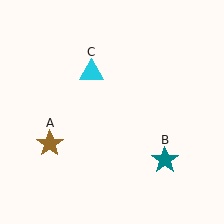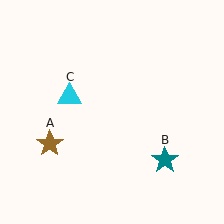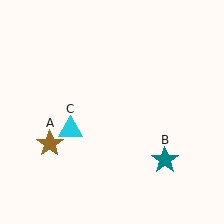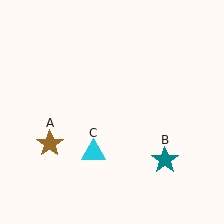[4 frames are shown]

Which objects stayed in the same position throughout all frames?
Brown star (object A) and teal star (object B) remained stationary.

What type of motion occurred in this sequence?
The cyan triangle (object C) rotated counterclockwise around the center of the scene.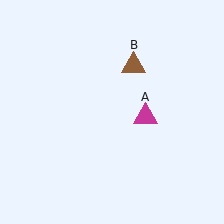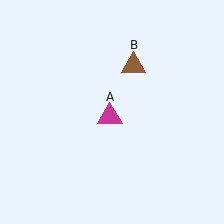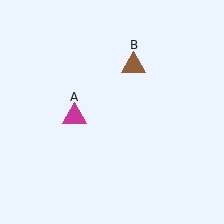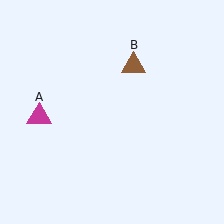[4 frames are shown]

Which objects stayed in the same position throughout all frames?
Brown triangle (object B) remained stationary.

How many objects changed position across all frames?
1 object changed position: magenta triangle (object A).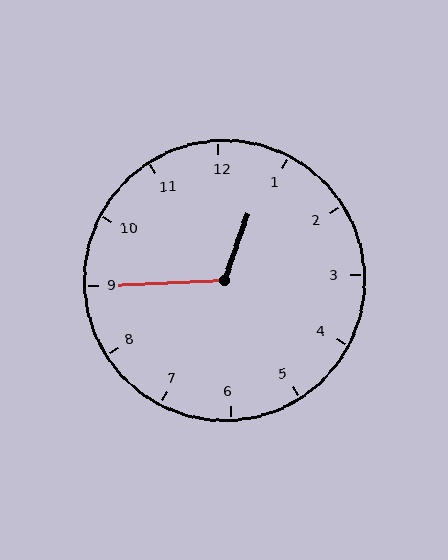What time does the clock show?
12:45.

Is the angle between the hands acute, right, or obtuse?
It is obtuse.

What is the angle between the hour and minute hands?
Approximately 112 degrees.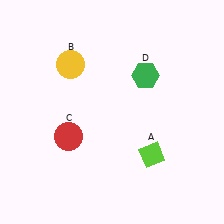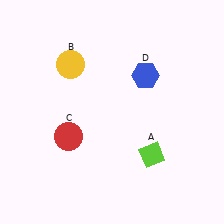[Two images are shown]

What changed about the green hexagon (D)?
In Image 1, D is green. In Image 2, it changed to blue.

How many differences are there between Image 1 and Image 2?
There is 1 difference between the two images.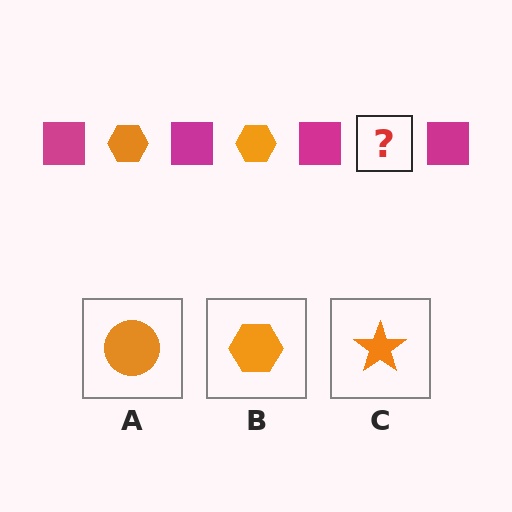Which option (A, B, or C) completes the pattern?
B.